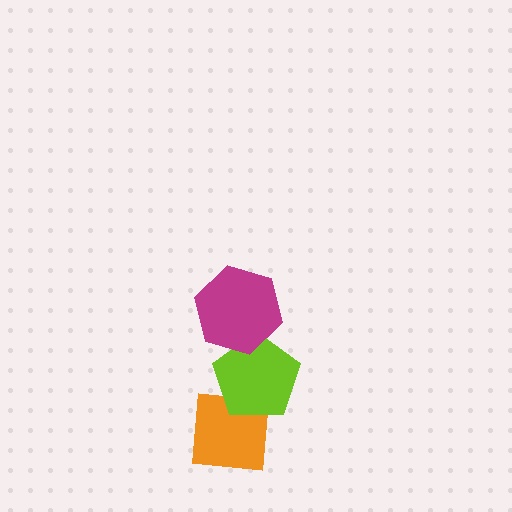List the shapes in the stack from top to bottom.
From top to bottom: the magenta hexagon, the lime pentagon, the orange square.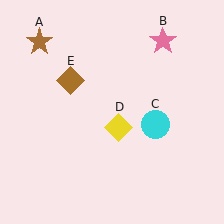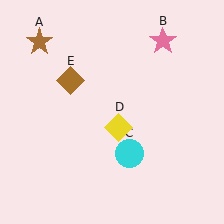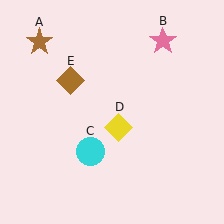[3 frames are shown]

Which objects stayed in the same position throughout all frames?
Brown star (object A) and pink star (object B) and yellow diamond (object D) and brown diamond (object E) remained stationary.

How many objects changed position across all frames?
1 object changed position: cyan circle (object C).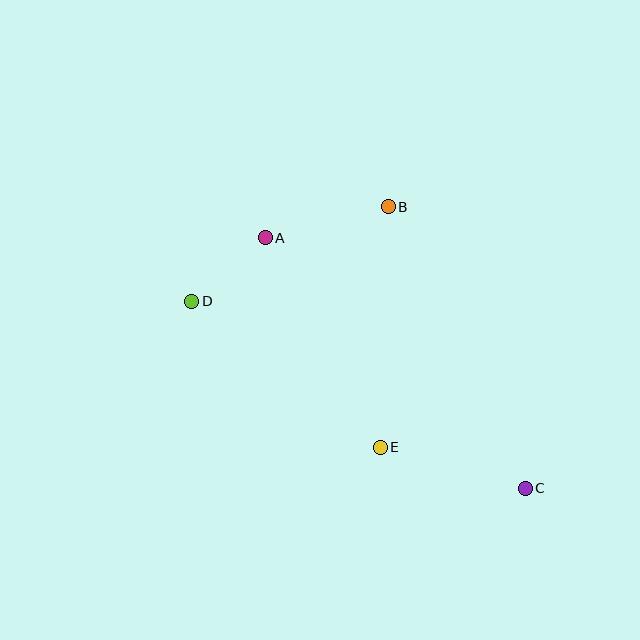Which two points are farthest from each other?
Points C and D are farthest from each other.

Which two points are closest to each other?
Points A and D are closest to each other.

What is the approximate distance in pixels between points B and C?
The distance between B and C is approximately 313 pixels.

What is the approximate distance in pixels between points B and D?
The distance between B and D is approximately 218 pixels.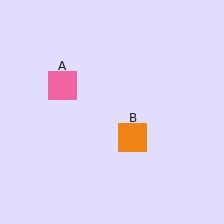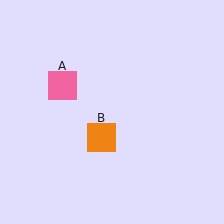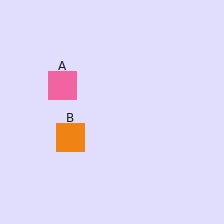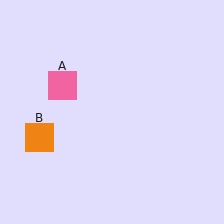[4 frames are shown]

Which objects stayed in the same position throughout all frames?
Pink square (object A) remained stationary.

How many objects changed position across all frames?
1 object changed position: orange square (object B).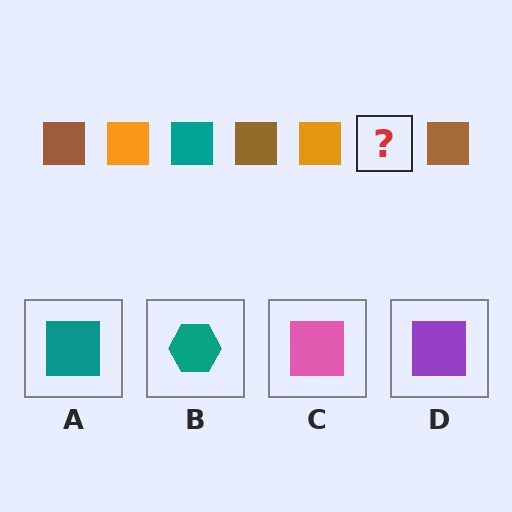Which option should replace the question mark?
Option A.